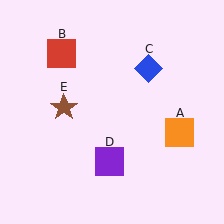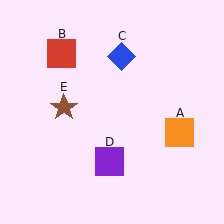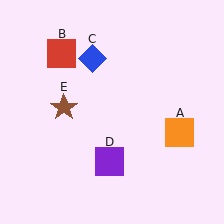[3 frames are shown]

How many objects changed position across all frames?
1 object changed position: blue diamond (object C).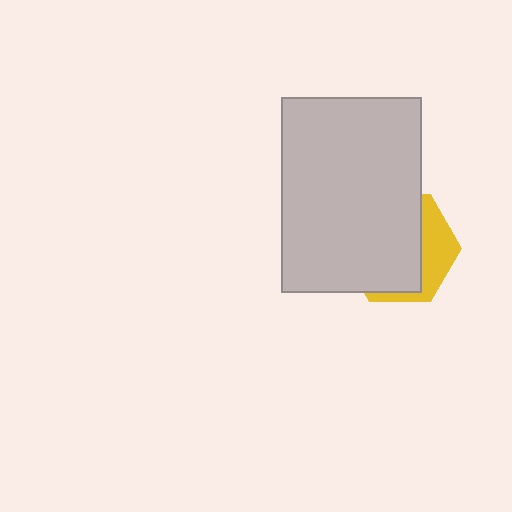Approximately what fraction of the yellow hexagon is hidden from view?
Roughly 69% of the yellow hexagon is hidden behind the light gray rectangle.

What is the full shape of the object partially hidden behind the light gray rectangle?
The partially hidden object is a yellow hexagon.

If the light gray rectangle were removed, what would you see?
You would see the complete yellow hexagon.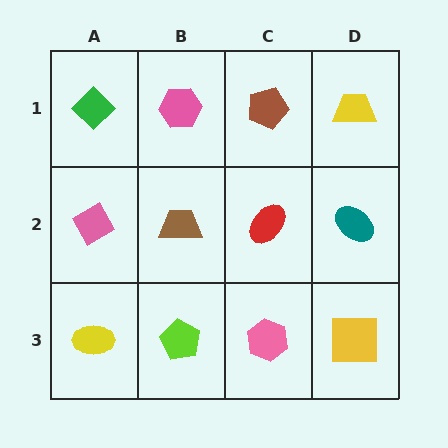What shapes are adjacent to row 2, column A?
A green diamond (row 1, column A), a yellow ellipse (row 3, column A), a brown trapezoid (row 2, column B).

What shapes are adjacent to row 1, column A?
A pink diamond (row 2, column A), a pink hexagon (row 1, column B).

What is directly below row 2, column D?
A yellow square.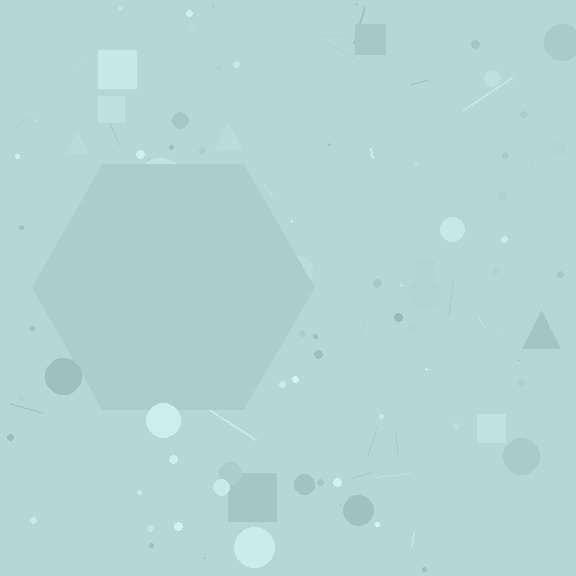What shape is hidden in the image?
A hexagon is hidden in the image.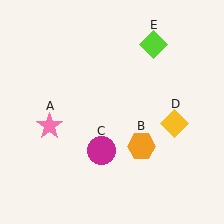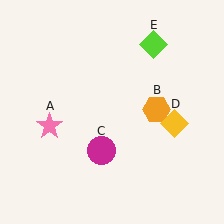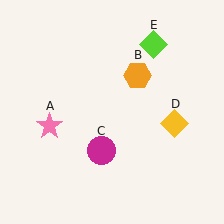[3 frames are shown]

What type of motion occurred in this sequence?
The orange hexagon (object B) rotated counterclockwise around the center of the scene.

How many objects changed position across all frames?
1 object changed position: orange hexagon (object B).